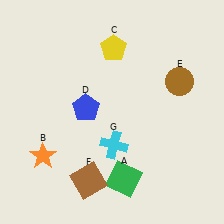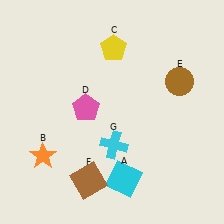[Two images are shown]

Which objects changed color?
A changed from green to cyan. D changed from blue to pink.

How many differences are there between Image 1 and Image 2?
There are 2 differences between the two images.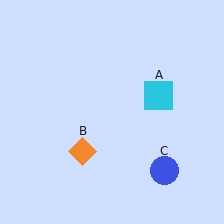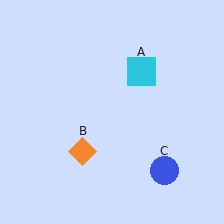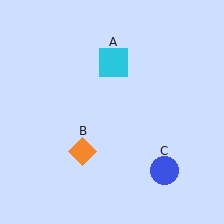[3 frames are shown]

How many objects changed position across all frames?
1 object changed position: cyan square (object A).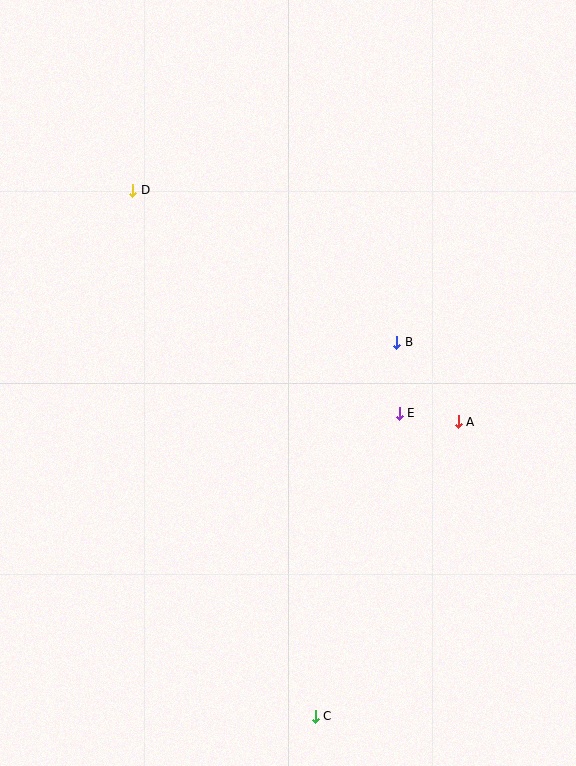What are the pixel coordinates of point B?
Point B is at (397, 342).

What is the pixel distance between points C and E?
The distance between C and E is 314 pixels.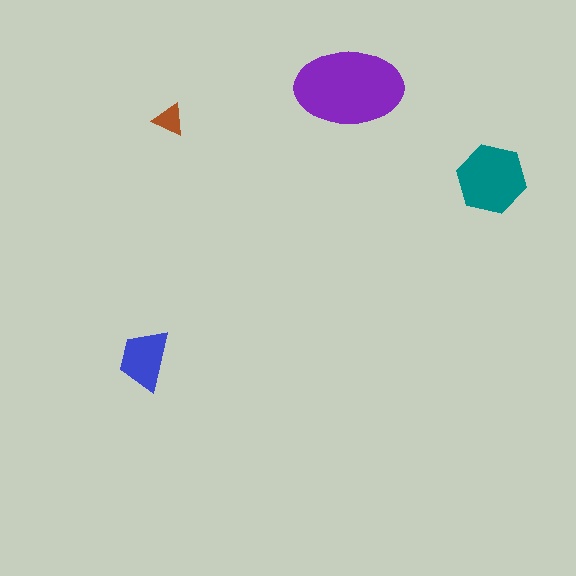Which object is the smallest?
The brown triangle.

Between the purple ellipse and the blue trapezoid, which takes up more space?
The purple ellipse.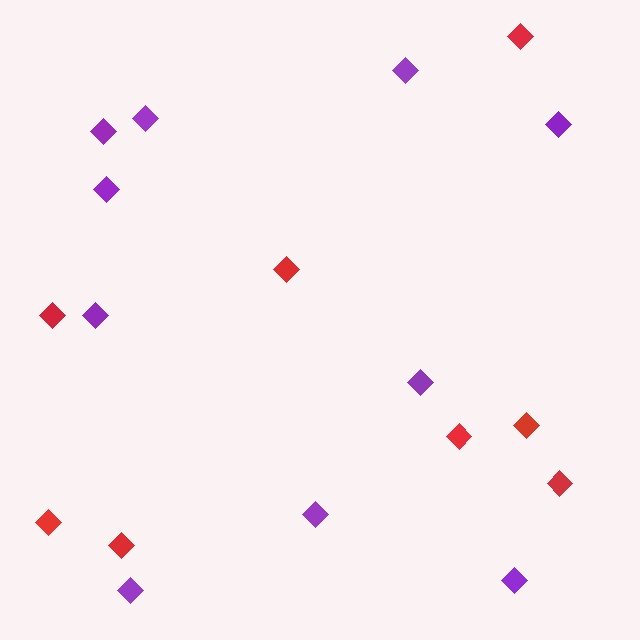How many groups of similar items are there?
There are 2 groups: one group of purple diamonds (10) and one group of red diamonds (8).